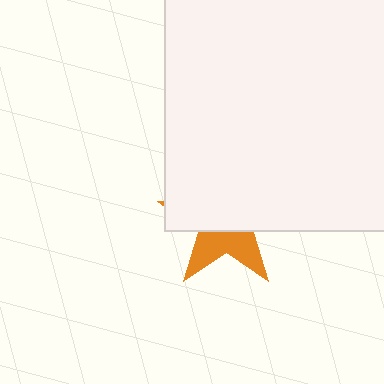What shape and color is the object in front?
The object in front is a white rectangle.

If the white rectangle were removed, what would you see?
You would see the complete orange star.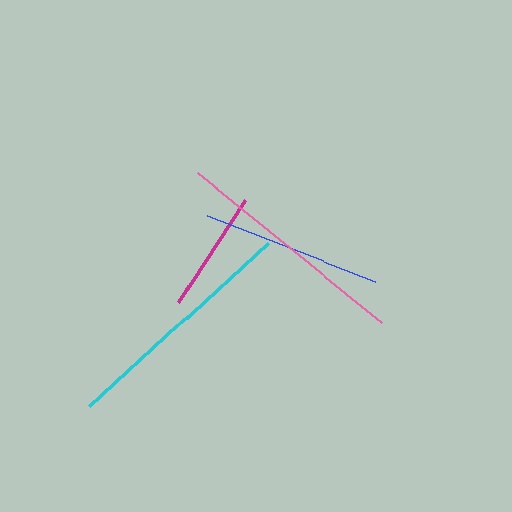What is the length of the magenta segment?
The magenta segment is approximately 123 pixels long.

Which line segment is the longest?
The cyan line is the longest at approximately 242 pixels.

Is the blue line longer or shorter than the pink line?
The pink line is longer than the blue line.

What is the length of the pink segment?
The pink segment is approximately 237 pixels long.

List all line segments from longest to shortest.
From longest to shortest: cyan, pink, blue, magenta.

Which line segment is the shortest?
The magenta line is the shortest at approximately 123 pixels.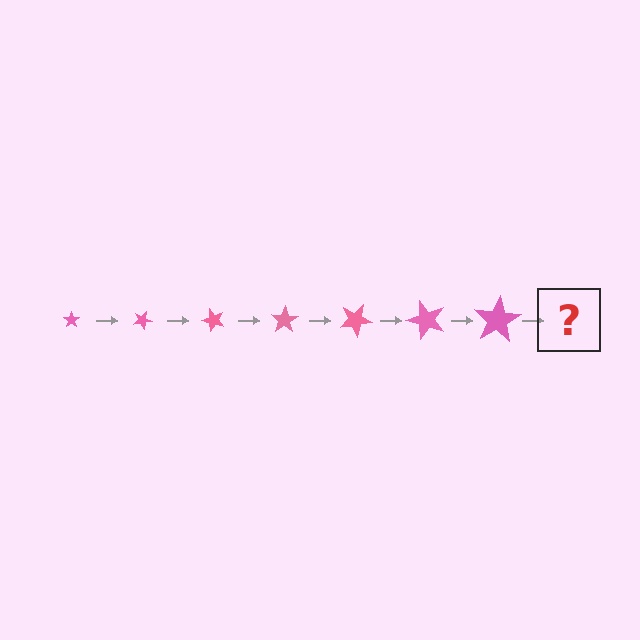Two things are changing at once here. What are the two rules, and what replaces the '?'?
The two rules are that the star grows larger each step and it rotates 25 degrees each step. The '?' should be a star, larger than the previous one and rotated 175 degrees from the start.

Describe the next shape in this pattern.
It should be a star, larger than the previous one and rotated 175 degrees from the start.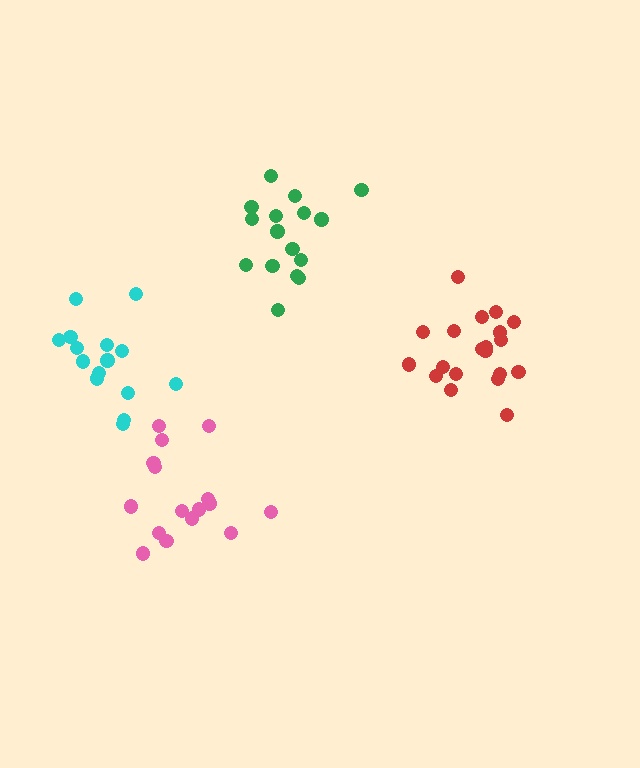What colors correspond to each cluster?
The clusters are colored: pink, red, cyan, green.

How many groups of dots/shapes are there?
There are 4 groups.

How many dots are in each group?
Group 1: 16 dots, Group 2: 20 dots, Group 3: 15 dots, Group 4: 17 dots (68 total).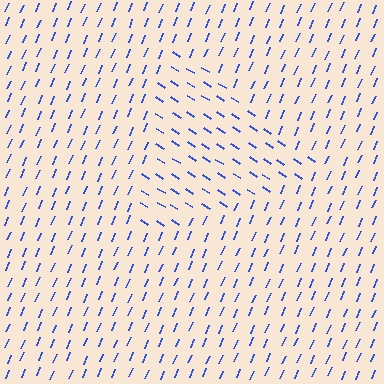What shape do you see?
I see a triangle.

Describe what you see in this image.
The image is filled with small blue line segments. A triangle region in the image has lines oriented differently from the surrounding lines, creating a visible texture boundary.